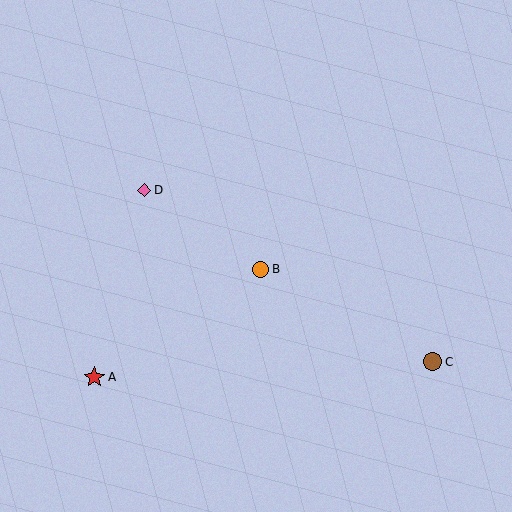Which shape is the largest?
The red star (labeled A) is the largest.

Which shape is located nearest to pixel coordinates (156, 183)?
The pink diamond (labeled D) at (144, 190) is nearest to that location.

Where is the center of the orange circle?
The center of the orange circle is at (261, 269).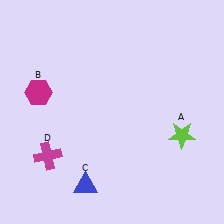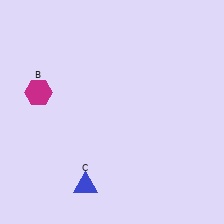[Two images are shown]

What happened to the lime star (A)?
The lime star (A) was removed in Image 2. It was in the bottom-right area of Image 1.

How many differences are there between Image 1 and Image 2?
There are 2 differences between the two images.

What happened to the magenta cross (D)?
The magenta cross (D) was removed in Image 2. It was in the bottom-left area of Image 1.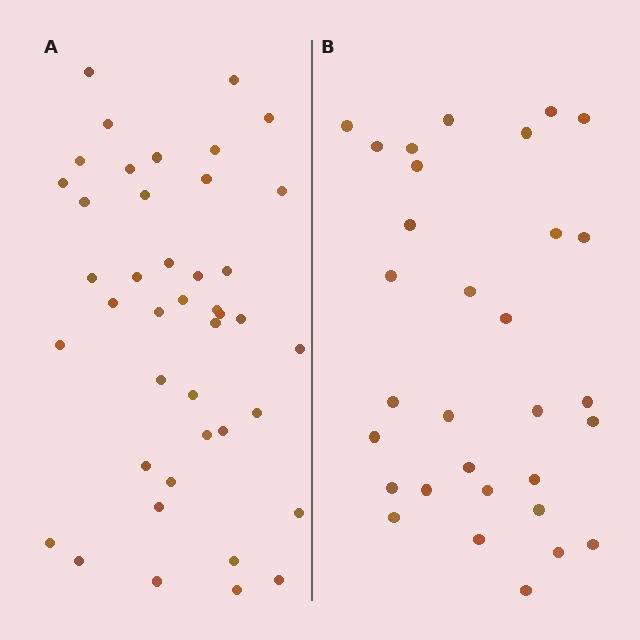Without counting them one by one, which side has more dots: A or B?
Region A (the left region) has more dots.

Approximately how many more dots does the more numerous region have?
Region A has roughly 12 or so more dots than region B.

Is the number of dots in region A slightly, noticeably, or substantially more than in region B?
Region A has noticeably more, but not dramatically so. The ratio is roughly 1.4 to 1.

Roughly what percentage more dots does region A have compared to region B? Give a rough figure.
About 35% more.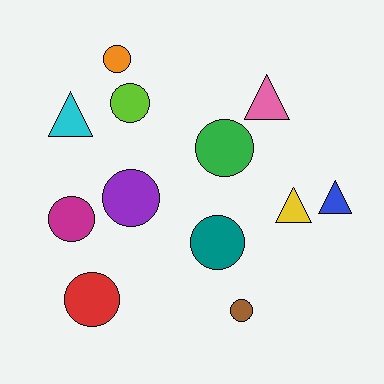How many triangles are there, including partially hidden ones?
There are 4 triangles.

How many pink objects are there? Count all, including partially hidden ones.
There is 1 pink object.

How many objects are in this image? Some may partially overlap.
There are 12 objects.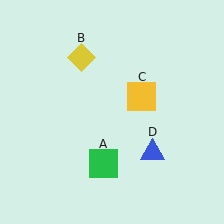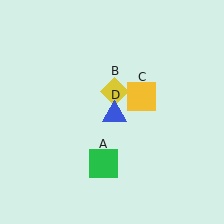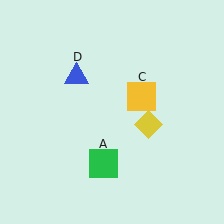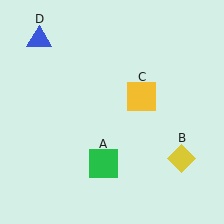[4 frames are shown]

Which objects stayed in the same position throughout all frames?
Green square (object A) and yellow square (object C) remained stationary.